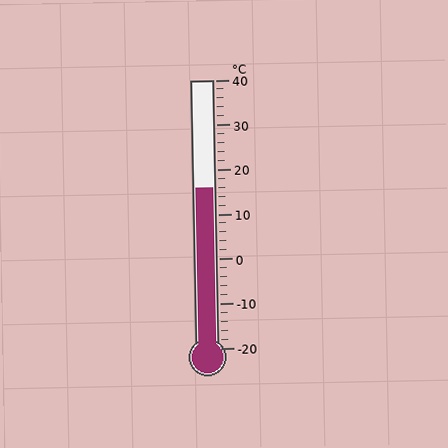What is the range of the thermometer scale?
The thermometer scale ranges from -20°C to 40°C.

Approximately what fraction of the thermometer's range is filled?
The thermometer is filled to approximately 60% of its range.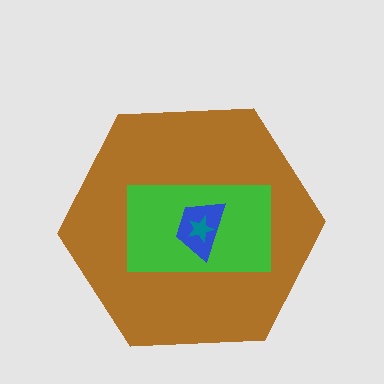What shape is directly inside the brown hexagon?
The green rectangle.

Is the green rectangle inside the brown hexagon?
Yes.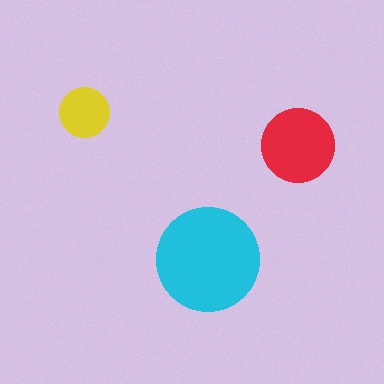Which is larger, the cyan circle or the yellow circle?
The cyan one.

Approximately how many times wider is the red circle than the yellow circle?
About 1.5 times wider.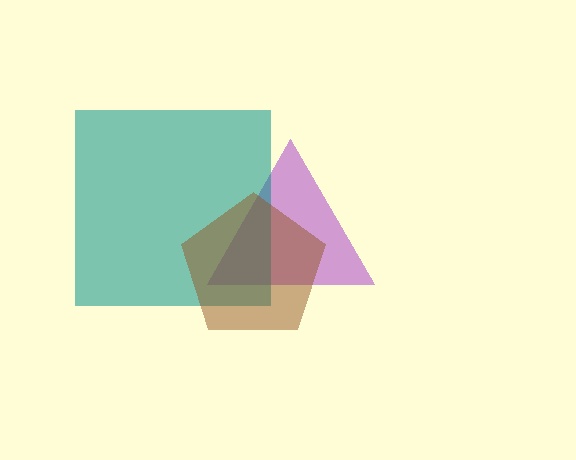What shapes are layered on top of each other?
The layered shapes are: a purple triangle, a teal square, a brown pentagon.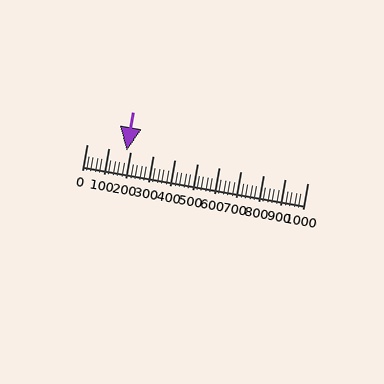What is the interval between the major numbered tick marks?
The major tick marks are spaced 100 units apart.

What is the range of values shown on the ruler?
The ruler shows values from 0 to 1000.